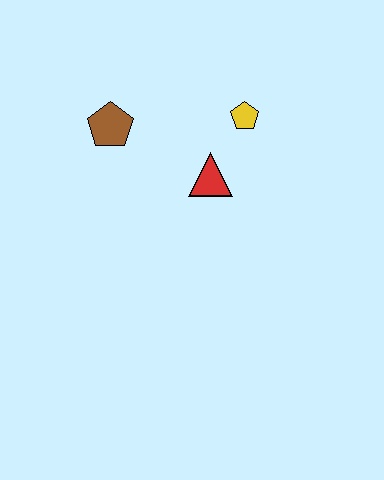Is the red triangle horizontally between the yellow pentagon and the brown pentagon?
Yes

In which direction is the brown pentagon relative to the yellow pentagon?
The brown pentagon is to the left of the yellow pentagon.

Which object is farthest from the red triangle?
The brown pentagon is farthest from the red triangle.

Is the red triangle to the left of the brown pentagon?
No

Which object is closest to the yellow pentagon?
The red triangle is closest to the yellow pentagon.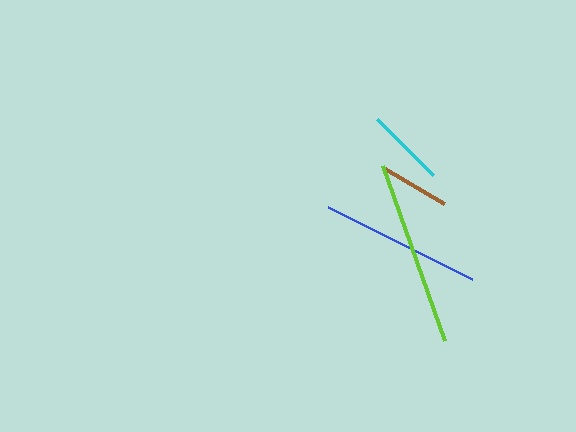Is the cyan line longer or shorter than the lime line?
The lime line is longer than the cyan line.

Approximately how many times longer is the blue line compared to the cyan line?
The blue line is approximately 2.0 times the length of the cyan line.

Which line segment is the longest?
The lime line is the longest at approximately 185 pixels.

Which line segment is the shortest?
The brown line is the shortest at approximately 71 pixels.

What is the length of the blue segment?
The blue segment is approximately 161 pixels long.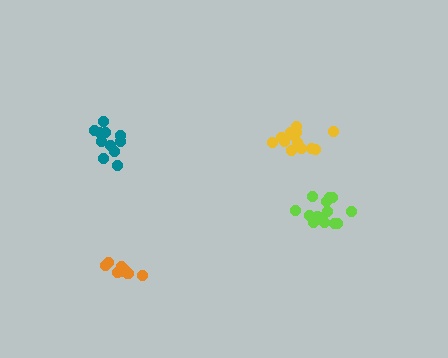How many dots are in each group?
Group 1: 14 dots, Group 2: 11 dots, Group 3: 9 dots, Group 4: 14 dots (48 total).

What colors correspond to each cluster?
The clusters are colored: lime, teal, orange, yellow.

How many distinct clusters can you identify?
There are 4 distinct clusters.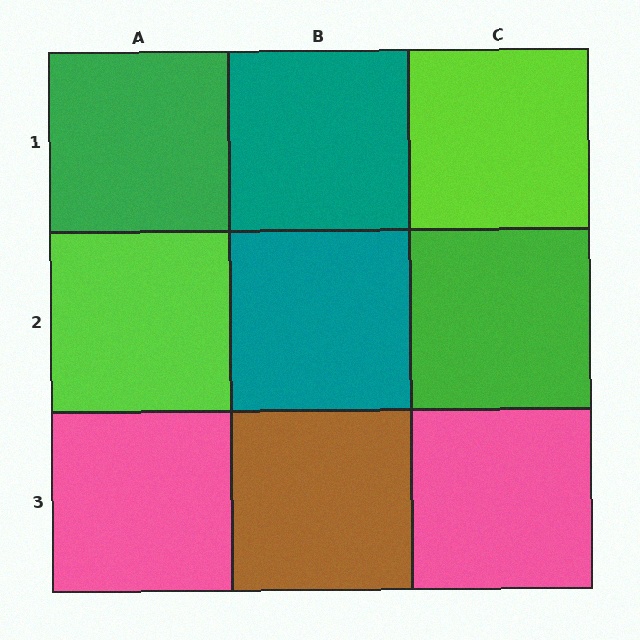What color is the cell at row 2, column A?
Lime.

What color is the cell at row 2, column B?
Teal.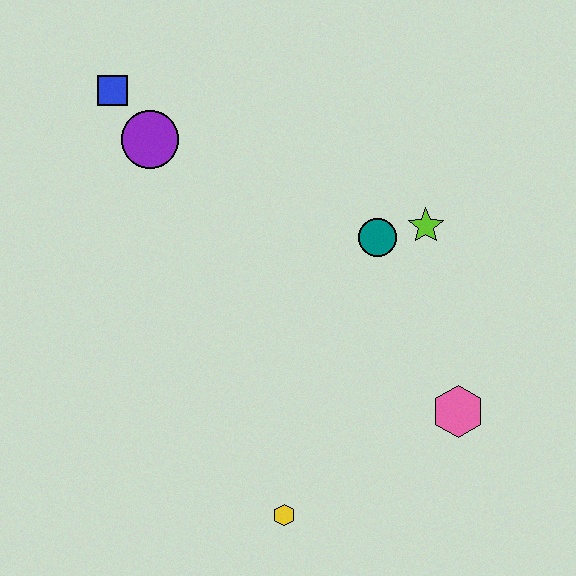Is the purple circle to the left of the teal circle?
Yes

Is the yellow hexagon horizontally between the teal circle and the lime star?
No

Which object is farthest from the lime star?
The blue square is farthest from the lime star.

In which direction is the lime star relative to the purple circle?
The lime star is to the right of the purple circle.